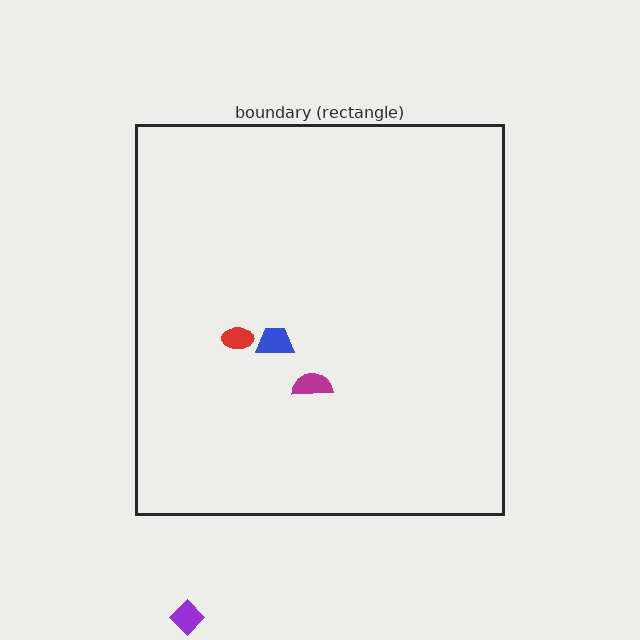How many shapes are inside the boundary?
3 inside, 1 outside.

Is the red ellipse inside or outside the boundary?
Inside.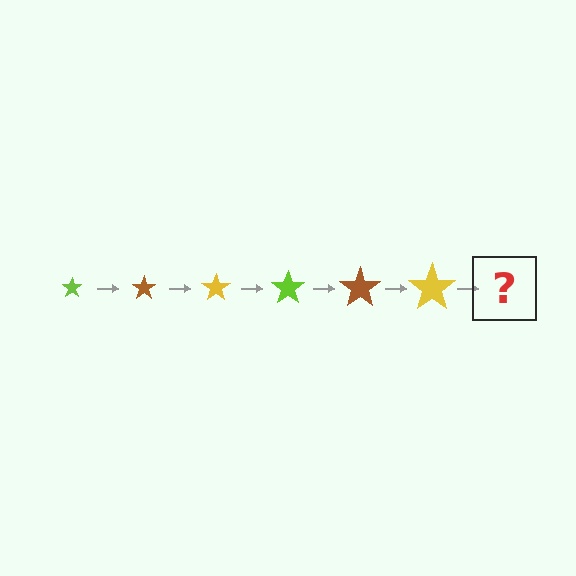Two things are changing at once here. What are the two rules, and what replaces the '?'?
The two rules are that the star grows larger each step and the color cycles through lime, brown, and yellow. The '?' should be a lime star, larger than the previous one.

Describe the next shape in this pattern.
It should be a lime star, larger than the previous one.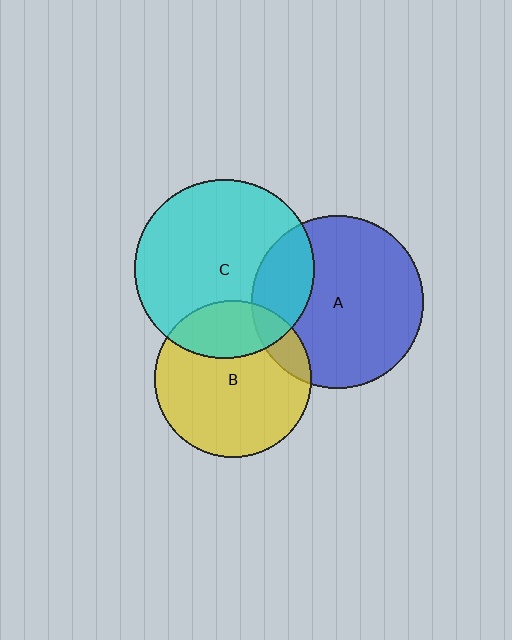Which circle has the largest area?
Circle C (cyan).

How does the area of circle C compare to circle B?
Approximately 1.3 times.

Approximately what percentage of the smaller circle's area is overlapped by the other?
Approximately 20%.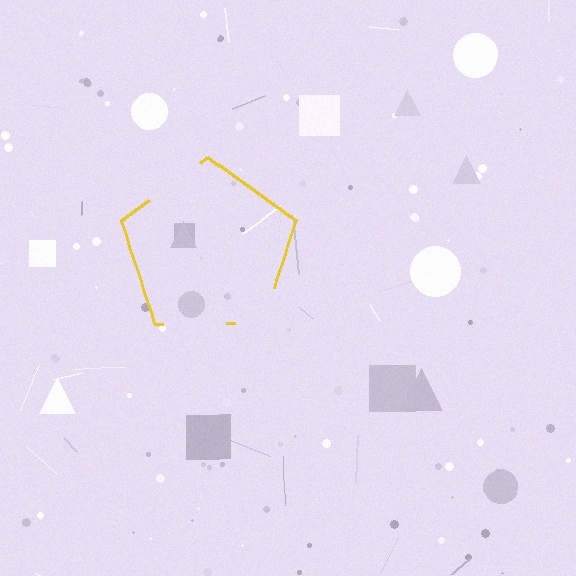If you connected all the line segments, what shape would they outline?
They would outline a pentagon.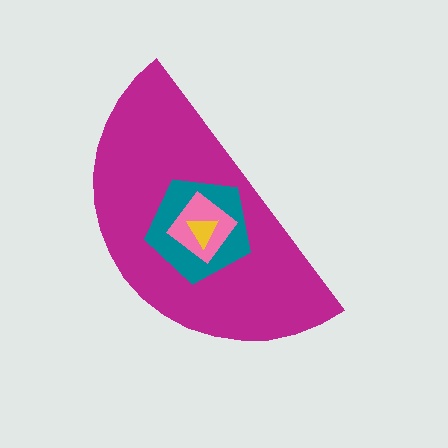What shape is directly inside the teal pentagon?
The pink diamond.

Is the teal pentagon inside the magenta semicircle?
Yes.